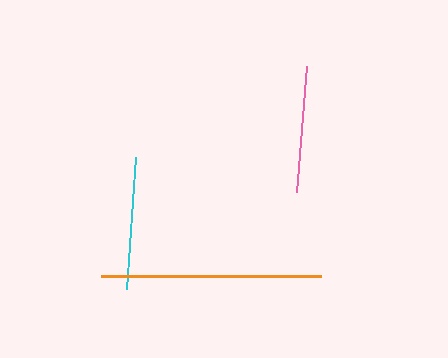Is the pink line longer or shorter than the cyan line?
The cyan line is longer than the pink line.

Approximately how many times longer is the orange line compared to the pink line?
The orange line is approximately 1.7 times the length of the pink line.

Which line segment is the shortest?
The pink line is the shortest at approximately 126 pixels.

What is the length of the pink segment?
The pink segment is approximately 126 pixels long.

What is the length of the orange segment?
The orange segment is approximately 220 pixels long.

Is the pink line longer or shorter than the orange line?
The orange line is longer than the pink line.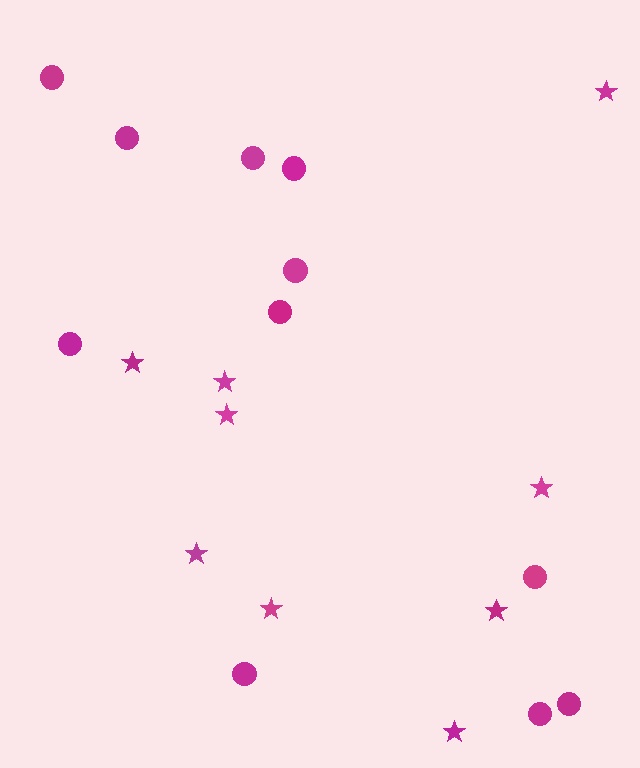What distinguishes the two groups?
There are 2 groups: one group of circles (11) and one group of stars (9).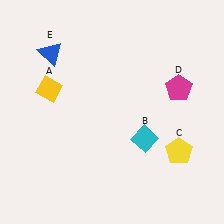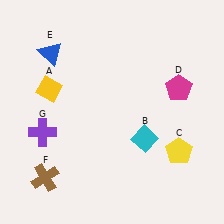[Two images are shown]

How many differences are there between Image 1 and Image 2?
There are 2 differences between the two images.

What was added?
A brown cross (F), a purple cross (G) were added in Image 2.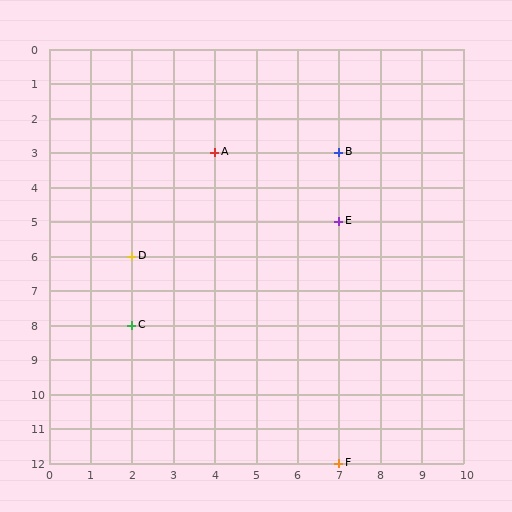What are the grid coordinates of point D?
Point D is at grid coordinates (2, 6).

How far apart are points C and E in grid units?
Points C and E are 5 columns and 3 rows apart (about 5.8 grid units diagonally).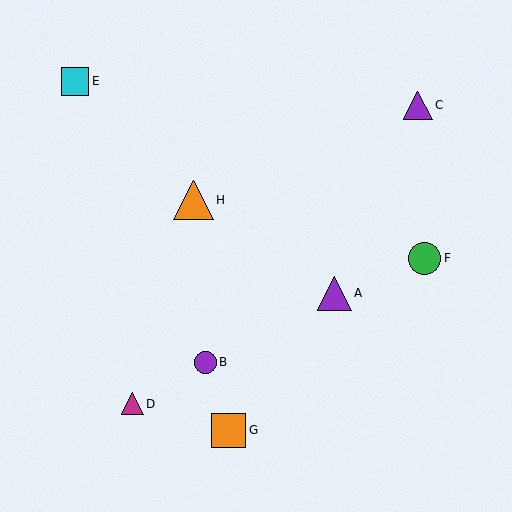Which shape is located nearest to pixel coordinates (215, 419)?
The orange square (labeled G) at (228, 430) is nearest to that location.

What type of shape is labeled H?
Shape H is an orange triangle.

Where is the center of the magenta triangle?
The center of the magenta triangle is at (132, 404).